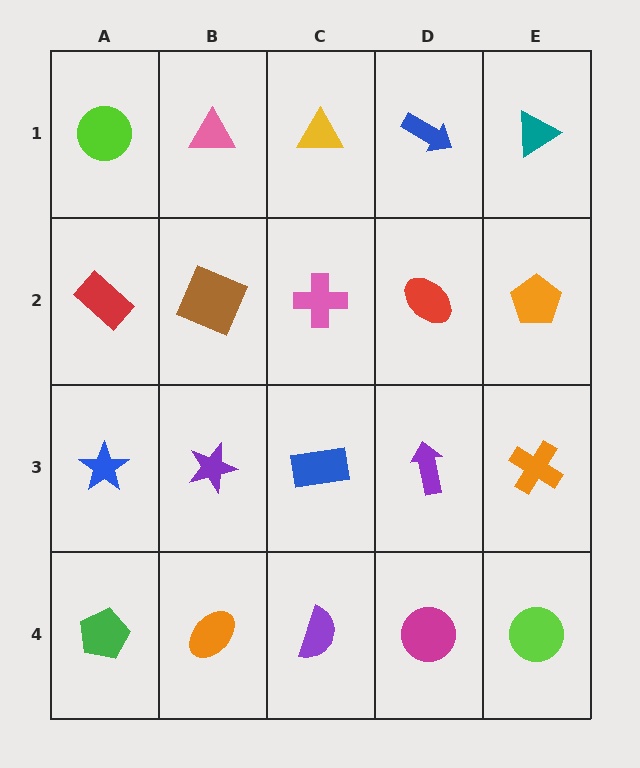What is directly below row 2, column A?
A blue star.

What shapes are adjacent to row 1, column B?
A brown square (row 2, column B), a lime circle (row 1, column A), a yellow triangle (row 1, column C).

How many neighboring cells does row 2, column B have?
4.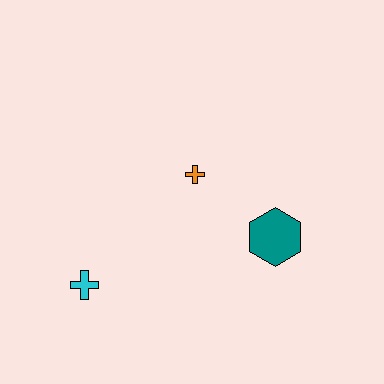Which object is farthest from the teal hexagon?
The cyan cross is farthest from the teal hexagon.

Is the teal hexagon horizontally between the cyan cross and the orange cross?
No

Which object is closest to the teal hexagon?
The orange cross is closest to the teal hexagon.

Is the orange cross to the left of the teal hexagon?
Yes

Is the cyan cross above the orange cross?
No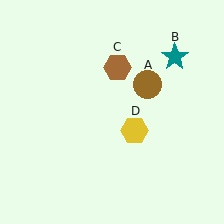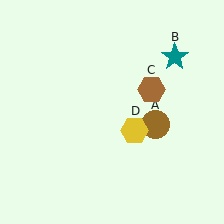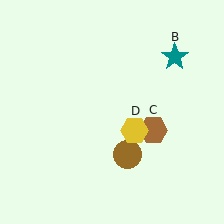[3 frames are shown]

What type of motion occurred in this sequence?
The brown circle (object A), brown hexagon (object C) rotated clockwise around the center of the scene.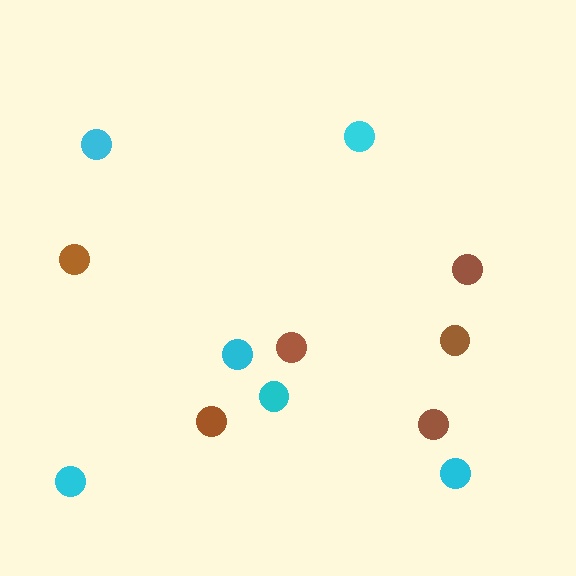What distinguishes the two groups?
There are 2 groups: one group of brown circles (6) and one group of cyan circles (6).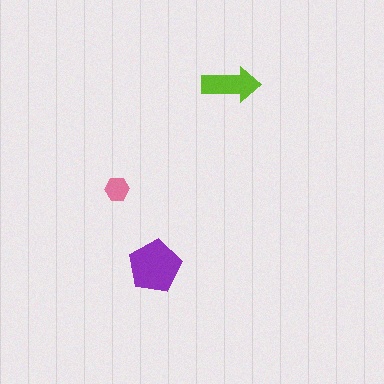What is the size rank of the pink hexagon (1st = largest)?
3rd.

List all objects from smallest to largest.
The pink hexagon, the lime arrow, the purple pentagon.